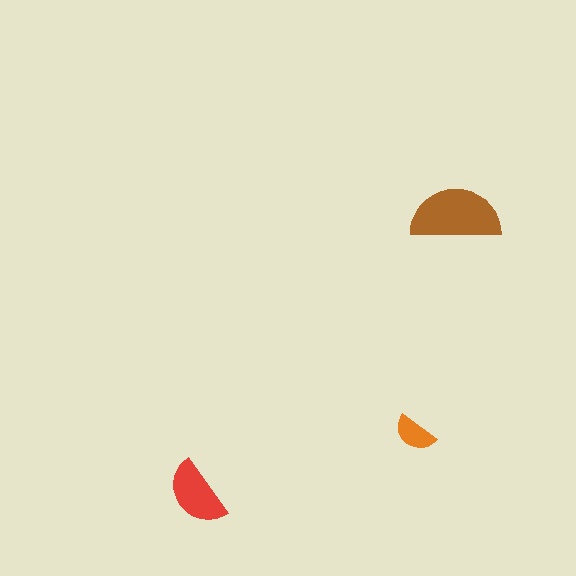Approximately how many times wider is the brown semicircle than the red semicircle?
About 1.5 times wider.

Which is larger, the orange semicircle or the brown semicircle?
The brown one.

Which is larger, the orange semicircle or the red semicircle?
The red one.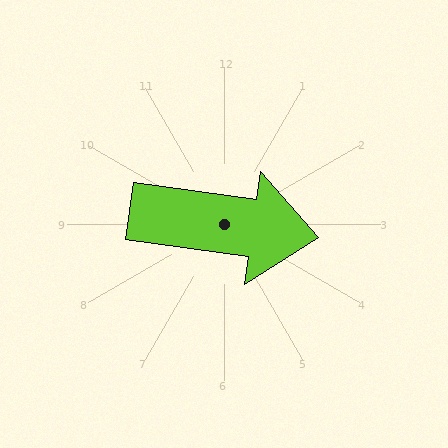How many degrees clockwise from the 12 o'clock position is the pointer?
Approximately 98 degrees.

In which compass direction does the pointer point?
East.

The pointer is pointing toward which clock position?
Roughly 3 o'clock.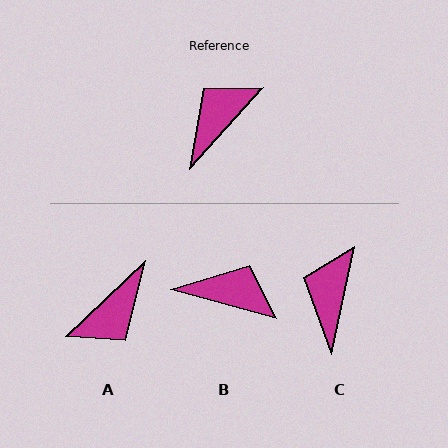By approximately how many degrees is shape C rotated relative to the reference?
Approximately 31 degrees counter-clockwise.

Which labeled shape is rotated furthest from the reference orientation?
A, about 176 degrees away.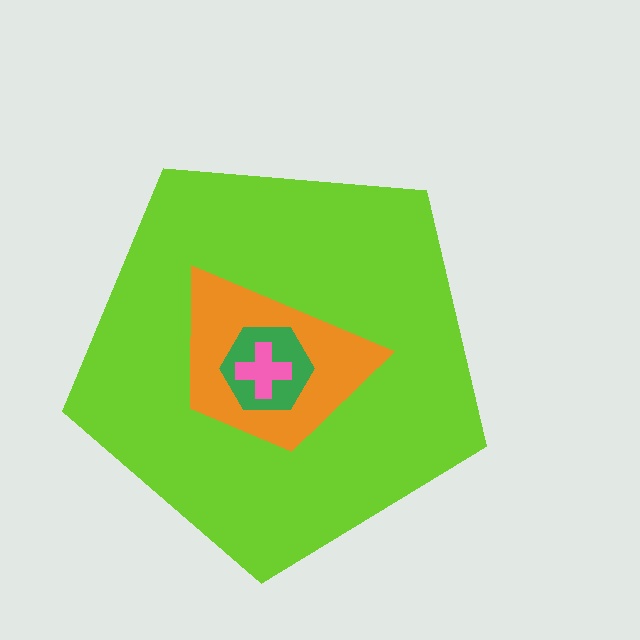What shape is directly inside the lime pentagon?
The orange trapezoid.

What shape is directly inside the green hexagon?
The pink cross.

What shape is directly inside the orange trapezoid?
The green hexagon.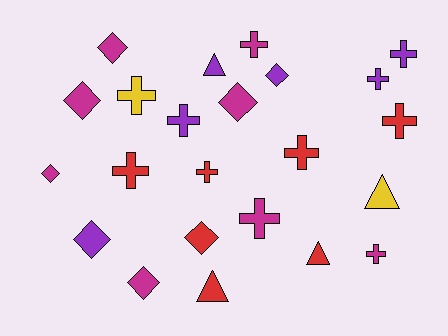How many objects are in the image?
There are 23 objects.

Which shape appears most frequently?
Cross, with 11 objects.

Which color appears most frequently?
Magenta, with 8 objects.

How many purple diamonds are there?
There are 2 purple diamonds.